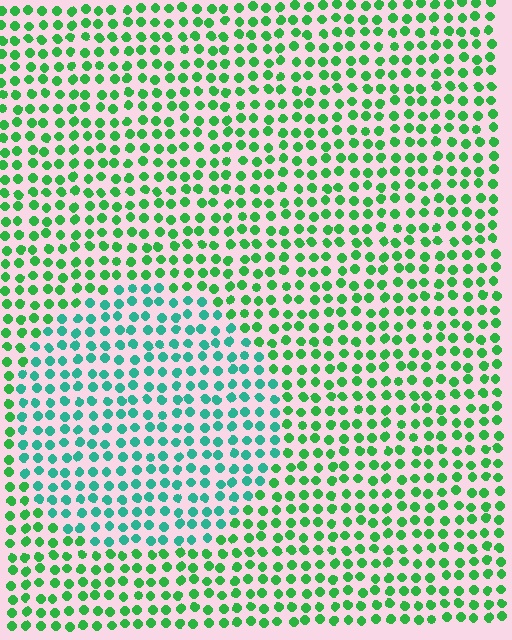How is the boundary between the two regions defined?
The boundary is defined purely by a slight shift in hue (about 37 degrees). Spacing, size, and orientation are identical on both sides.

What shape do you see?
I see a circle.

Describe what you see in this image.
The image is filled with small green elements in a uniform arrangement. A circle-shaped region is visible where the elements are tinted to a slightly different hue, forming a subtle color boundary.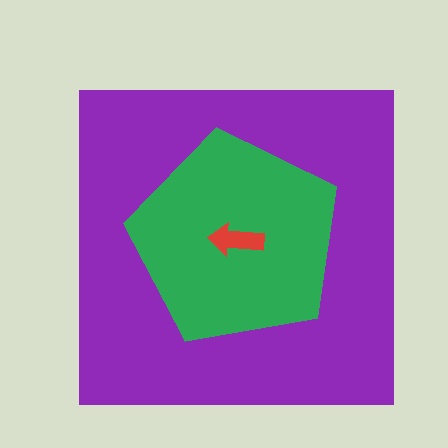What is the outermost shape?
The purple square.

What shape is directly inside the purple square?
The green pentagon.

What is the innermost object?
The red arrow.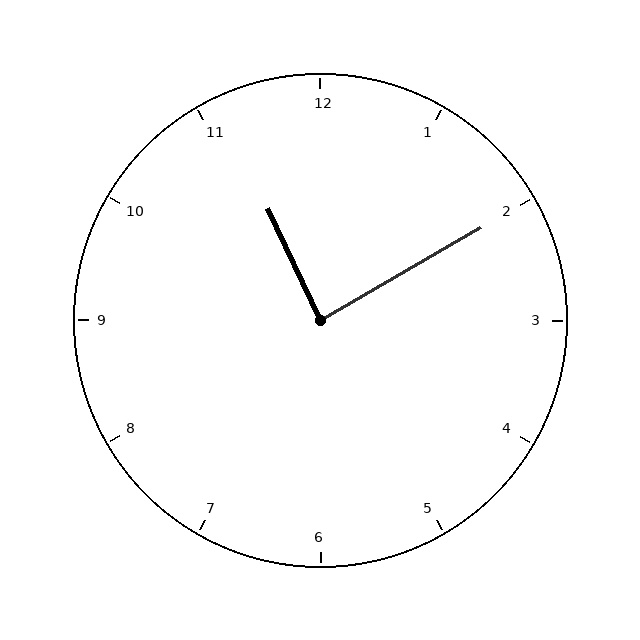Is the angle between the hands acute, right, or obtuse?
It is right.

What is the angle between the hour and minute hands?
Approximately 85 degrees.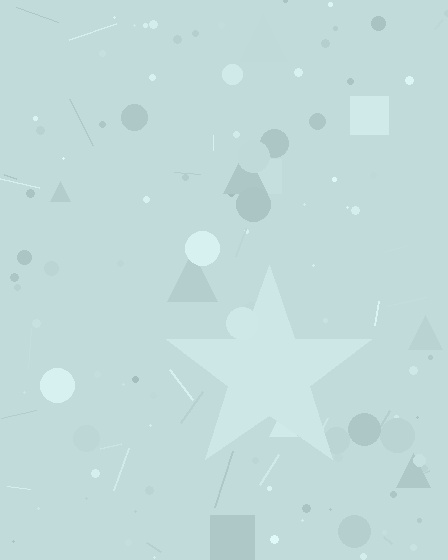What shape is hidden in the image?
A star is hidden in the image.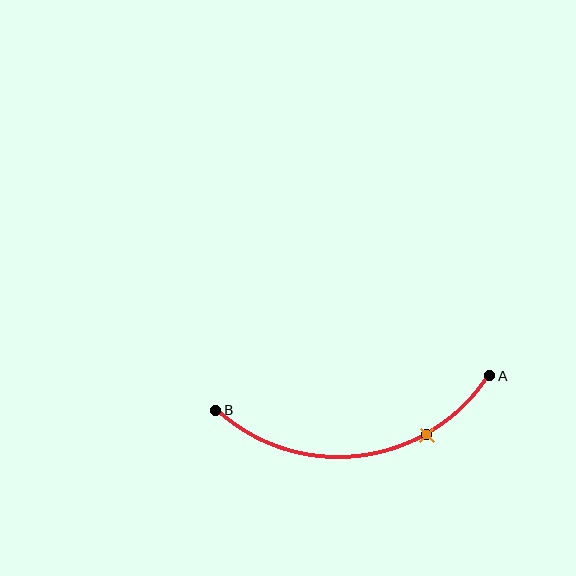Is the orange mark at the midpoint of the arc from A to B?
No. The orange mark lies on the arc but is closer to endpoint A. The arc midpoint would be at the point on the curve equidistant along the arc from both A and B.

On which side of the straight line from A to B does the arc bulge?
The arc bulges below the straight line connecting A and B.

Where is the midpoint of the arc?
The arc midpoint is the point on the curve farthest from the straight line joining A and B. It sits below that line.